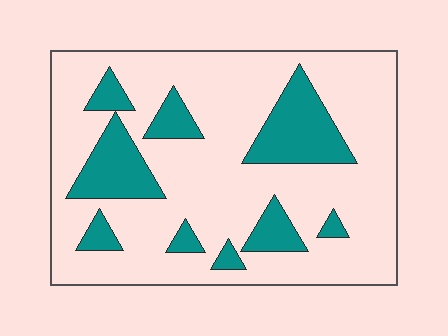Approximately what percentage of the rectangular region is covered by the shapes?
Approximately 20%.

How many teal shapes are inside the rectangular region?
9.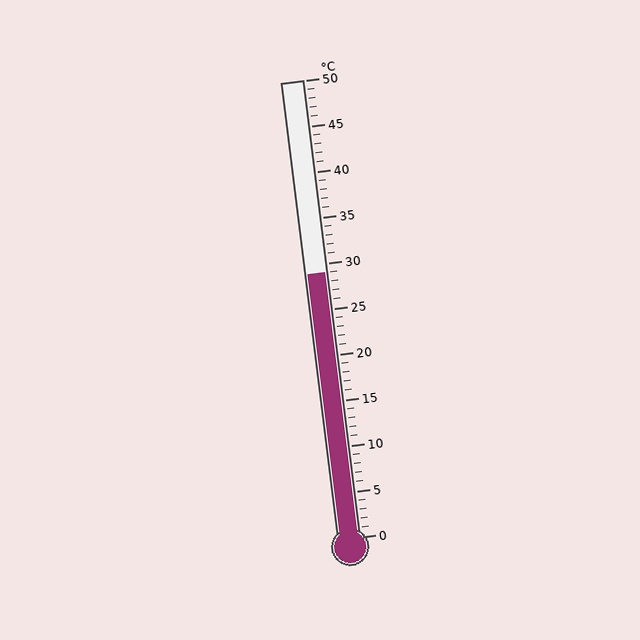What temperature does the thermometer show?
The thermometer shows approximately 29°C.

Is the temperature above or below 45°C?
The temperature is below 45°C.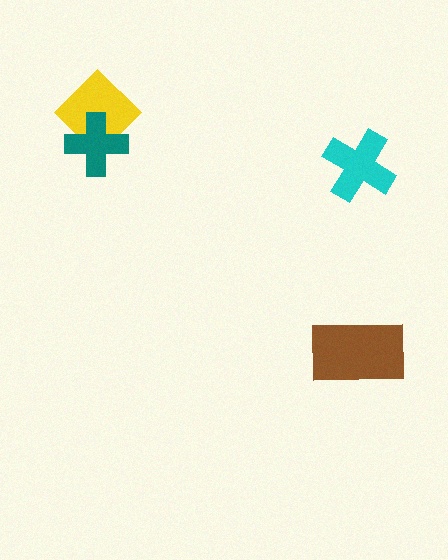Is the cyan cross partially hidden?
No, no other shape covers it.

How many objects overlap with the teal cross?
1 object overlaps with the teal cross.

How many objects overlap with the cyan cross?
0 objects overlap with the cyan cross.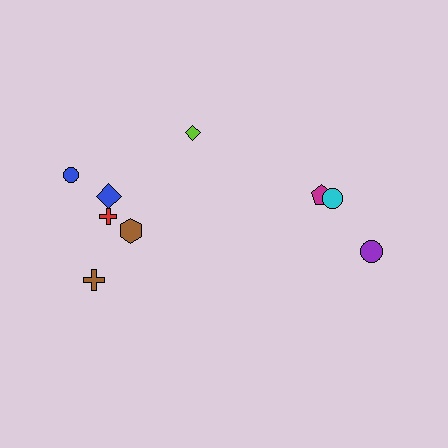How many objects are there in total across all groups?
There are 9 objects.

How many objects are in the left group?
There are 6 objects.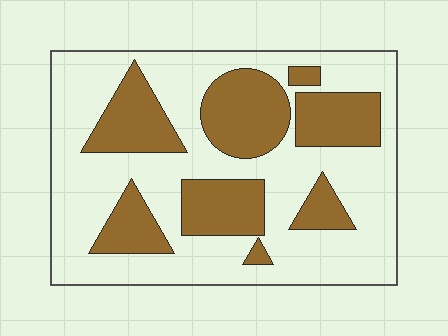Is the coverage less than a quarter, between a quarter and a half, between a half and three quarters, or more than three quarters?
Between a quarter and a half.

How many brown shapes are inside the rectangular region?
8.